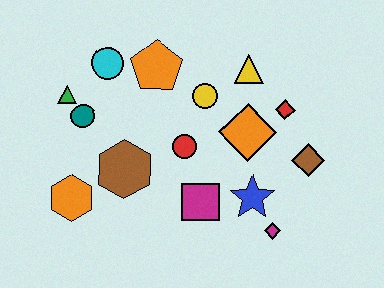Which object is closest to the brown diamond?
The red diamond is closest to the brown diamond.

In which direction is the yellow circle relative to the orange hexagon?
The yellow circle is to the right of the orange hexagon.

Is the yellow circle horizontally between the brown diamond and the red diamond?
No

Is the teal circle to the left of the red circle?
Yes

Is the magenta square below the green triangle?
Yes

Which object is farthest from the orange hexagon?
The brown diamond is farthest from the orange hexagon.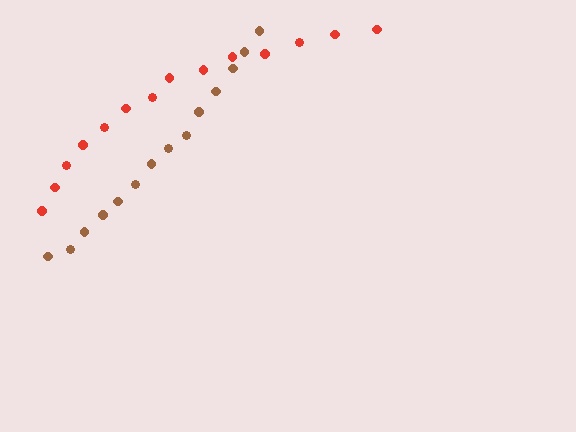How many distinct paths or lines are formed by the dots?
There are 2 distinct paths.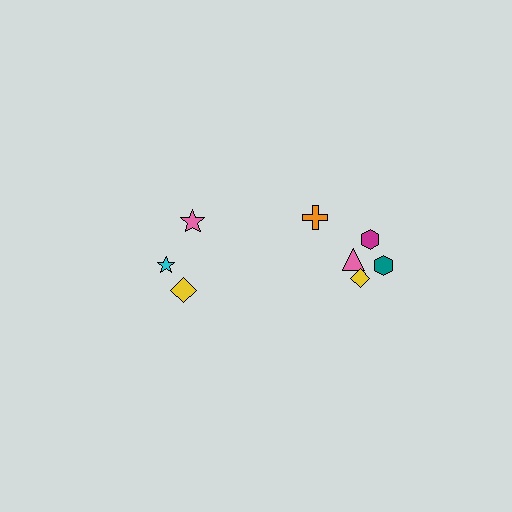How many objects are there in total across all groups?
There are 8 objects.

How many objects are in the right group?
There are 5 objects.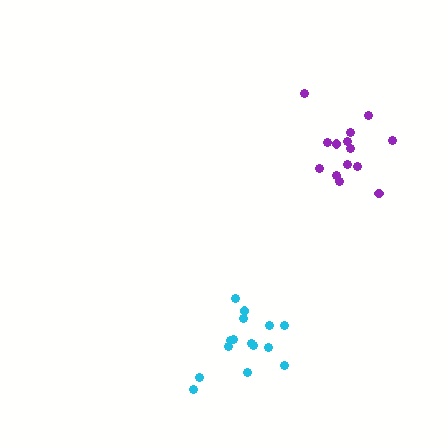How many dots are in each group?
Group 1: 14 dots, Group 2: 15 dots (29 total).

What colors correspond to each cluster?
The clusters are colored: purple, cyan.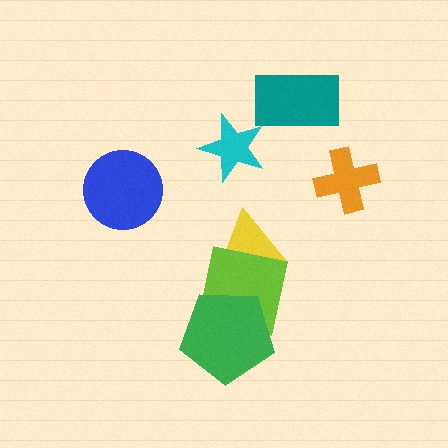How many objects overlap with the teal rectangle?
0 objects overlap with the teal rectangle.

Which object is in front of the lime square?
The green pentagon is in front of the lime square.